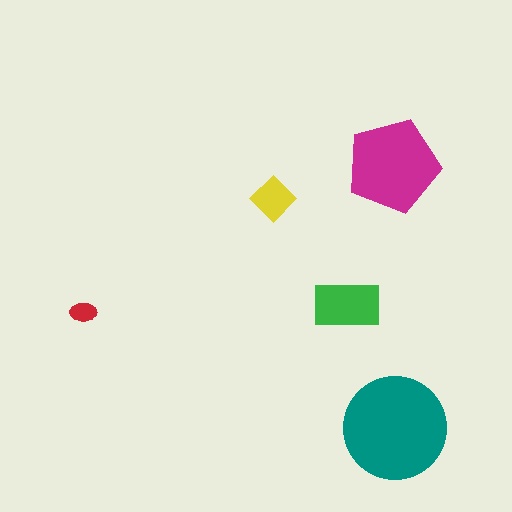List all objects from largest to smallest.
The teal circle, the magenta pentagon, the green rectangle, the yellow diamond, the red ellipse.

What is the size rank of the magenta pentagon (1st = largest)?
2nd.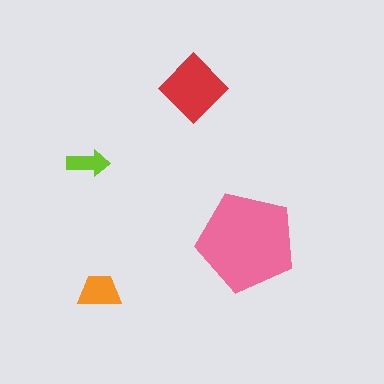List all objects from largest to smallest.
The pink pentagon, the red diamond, the orange trapezoid, the lime arrow.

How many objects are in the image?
There are 4 objects in the image.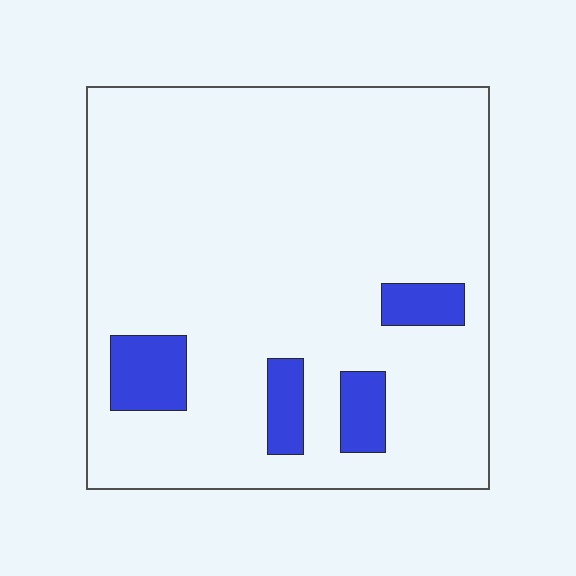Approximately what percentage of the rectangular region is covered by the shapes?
Approximately 10%.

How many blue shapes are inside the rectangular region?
4.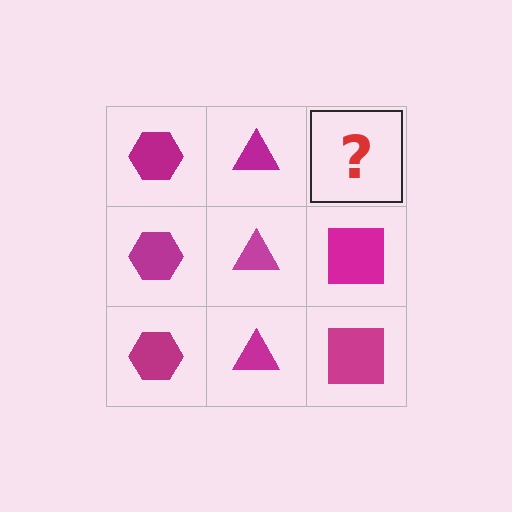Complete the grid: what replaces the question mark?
The question mark should be replaced with a magenta square.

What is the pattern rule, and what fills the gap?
The rule is that each column has a consistent shape. The gap should be filled with a magenta square.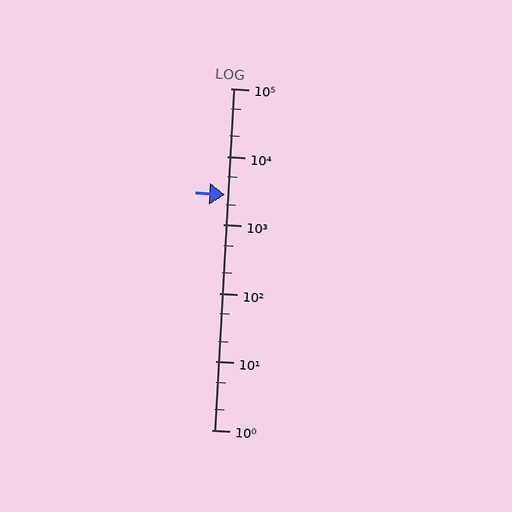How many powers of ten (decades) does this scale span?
The scale spans 5 decades, from 1 to 100000.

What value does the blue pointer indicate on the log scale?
The pointer indicates approximately 2800.